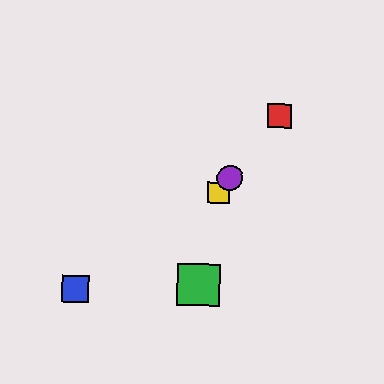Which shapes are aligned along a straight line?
The red square, the yellow square, the purple circle are aligned along a straight line.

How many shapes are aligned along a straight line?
3 shapes (the red square, the yellow square, the purple circle) are aligned along a straight line.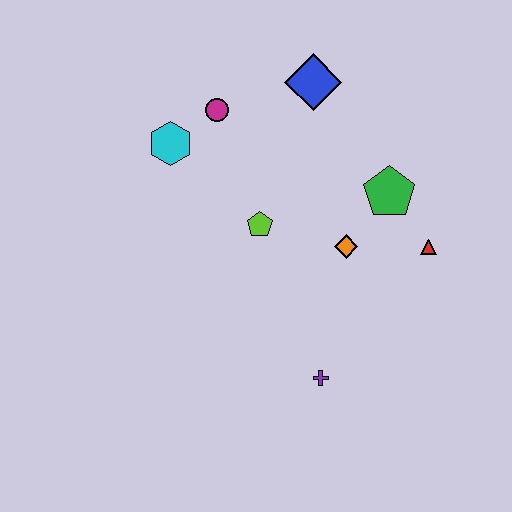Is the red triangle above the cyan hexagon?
No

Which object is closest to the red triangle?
The green pentagon is closest to the red triangle.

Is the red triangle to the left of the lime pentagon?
No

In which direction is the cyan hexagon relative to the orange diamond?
The cyan hexagon is to the left of the orange diamond.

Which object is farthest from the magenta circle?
The purple cross is farthest from the magenta circle.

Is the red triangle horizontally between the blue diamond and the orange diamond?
No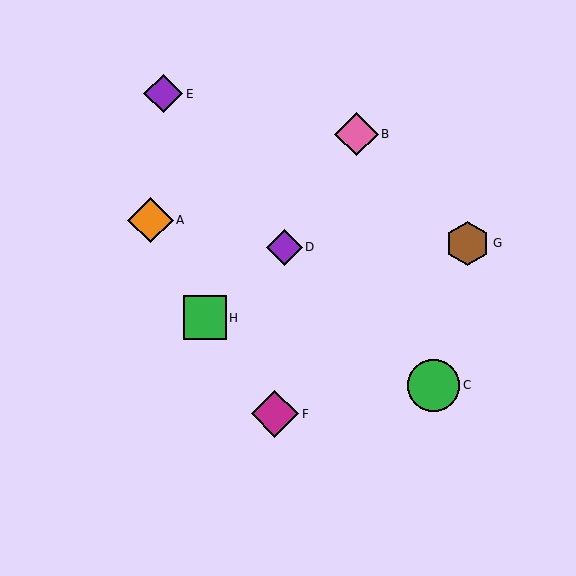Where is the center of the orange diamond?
The center of the orange diamond is at (151, 220).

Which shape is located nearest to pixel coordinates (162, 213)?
The orange diamond (labeled A) at (151, 220) is nearest to that location.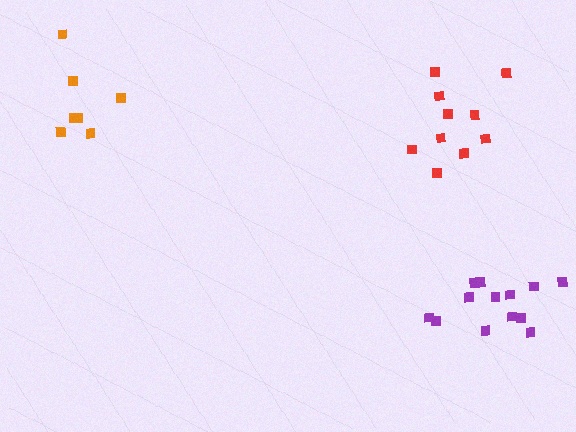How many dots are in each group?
Group 1: 13 dots, Group 2: 7 dots, Group 3: 10 dots (30 total).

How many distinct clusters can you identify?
There are 3 distinct clusters.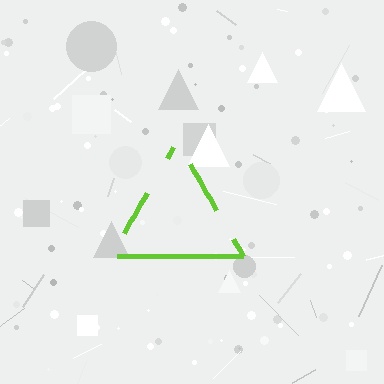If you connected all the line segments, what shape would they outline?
They would outline a triangle.